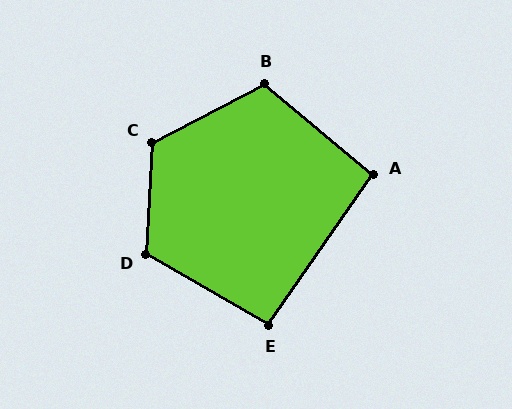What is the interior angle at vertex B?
Approximately 113 degrees (obtuse).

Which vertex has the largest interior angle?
C, at approximately 121 degrees.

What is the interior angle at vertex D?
Approximately 117 degrees (obtuse).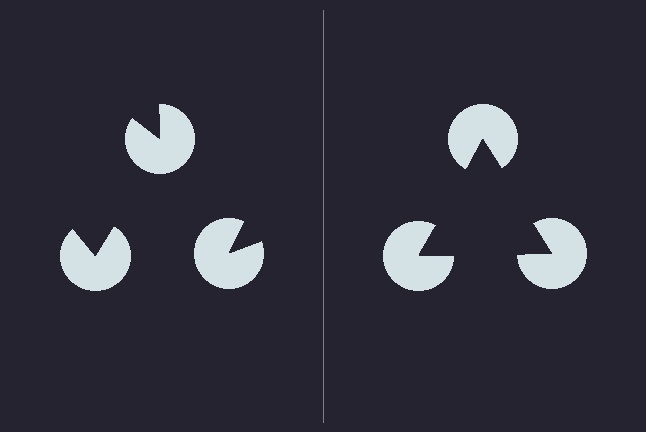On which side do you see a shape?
An illusory triangle appears on the right side. On the left side the wedge cuts are rotated, so no coherent shape forms.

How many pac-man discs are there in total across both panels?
6 — 3 on each side.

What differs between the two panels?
The pac-man discs are positioned identically on both sides; only the wedge orientations differ. On the right they align to a triangle; on the left they are misaligned.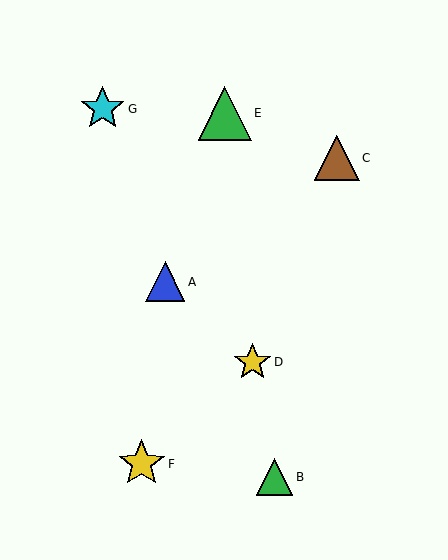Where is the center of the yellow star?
The center of the yellow star is at (252, 362).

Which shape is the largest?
The green triangle (labeled E) is the largest.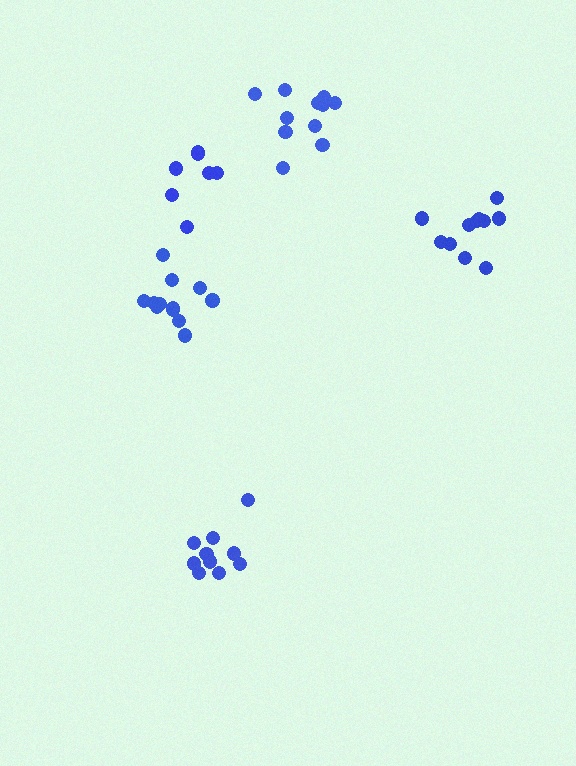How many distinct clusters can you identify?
There are 5 distinct clusters.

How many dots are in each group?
Group 1: 11 dots, Group 2: 7 dots, Group 3: 10 dots, Group 4: 12 dots, Group 5: 11 dots (51 total).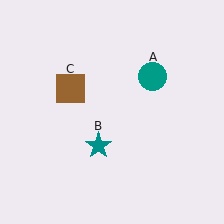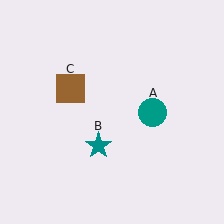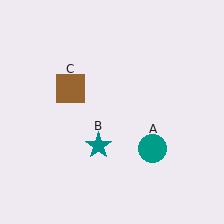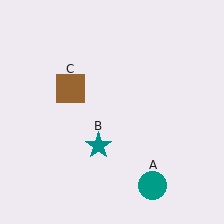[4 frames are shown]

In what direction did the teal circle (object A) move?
The teal circle (object A) moved down.